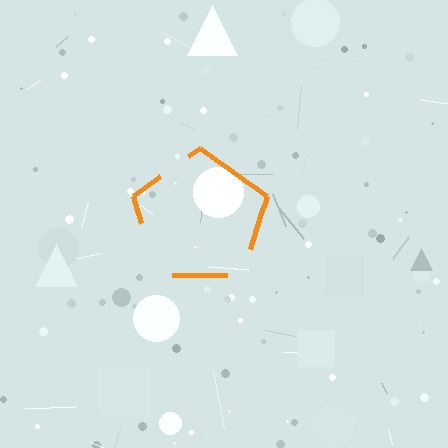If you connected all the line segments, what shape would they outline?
They would outline a pentagon.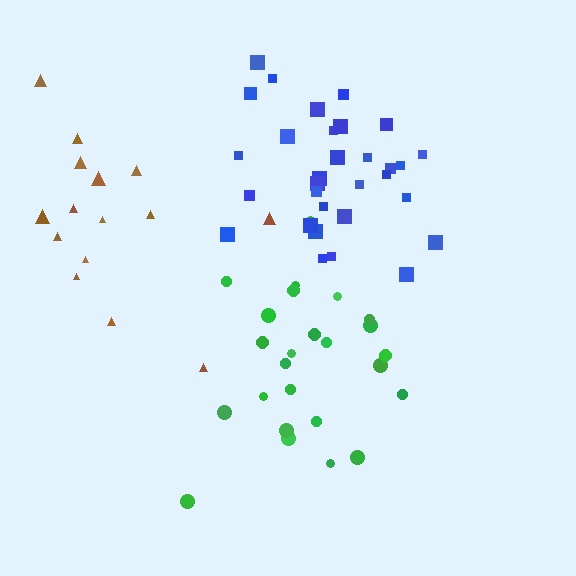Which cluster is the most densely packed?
Blue.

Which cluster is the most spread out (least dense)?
Brown.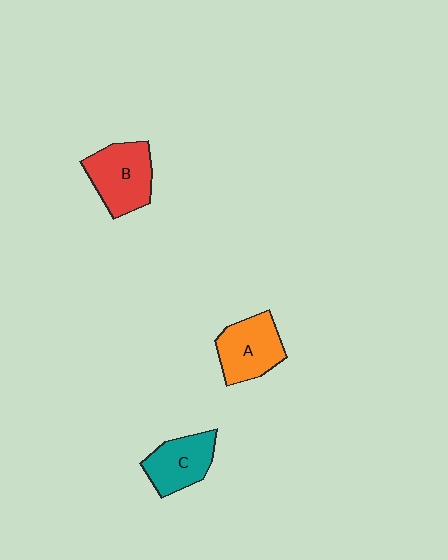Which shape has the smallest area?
Shape C (teal).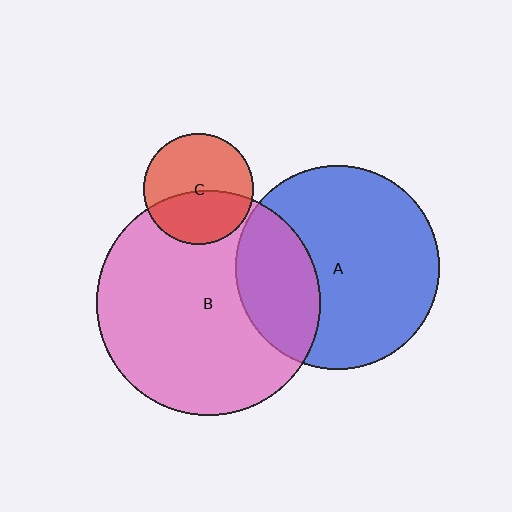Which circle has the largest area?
Circle B (pink).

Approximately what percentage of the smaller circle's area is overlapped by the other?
Approximately 30%.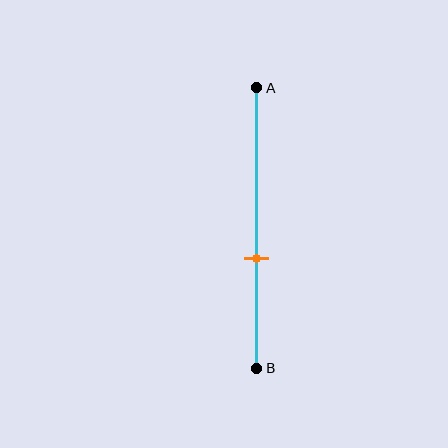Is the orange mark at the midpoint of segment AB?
No, the mark is at about 60% from A, not at the 50% midpoint.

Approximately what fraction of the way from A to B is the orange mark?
The orange mark is approximately 60% of the way from A to B.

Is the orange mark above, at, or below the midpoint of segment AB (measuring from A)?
The orange mark is below the midpoint of segment AB.